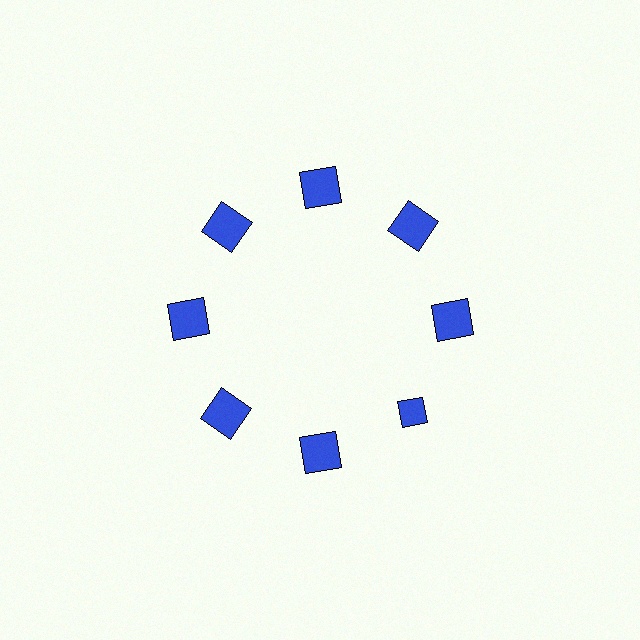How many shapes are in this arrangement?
There are 8 shapes arranged in a ring pattern.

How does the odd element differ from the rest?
It has a different shape: diamond instead of square.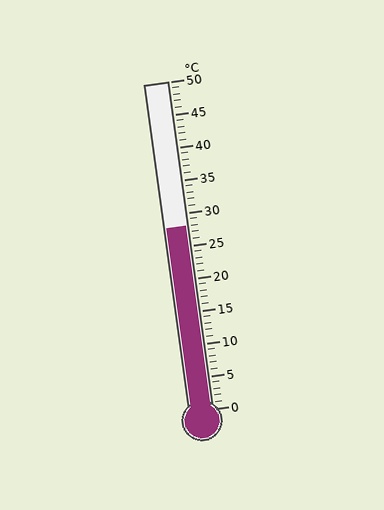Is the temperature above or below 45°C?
The temperature is below 45°C.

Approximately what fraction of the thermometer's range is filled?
The thermometer is filled to approximately 55% of its range.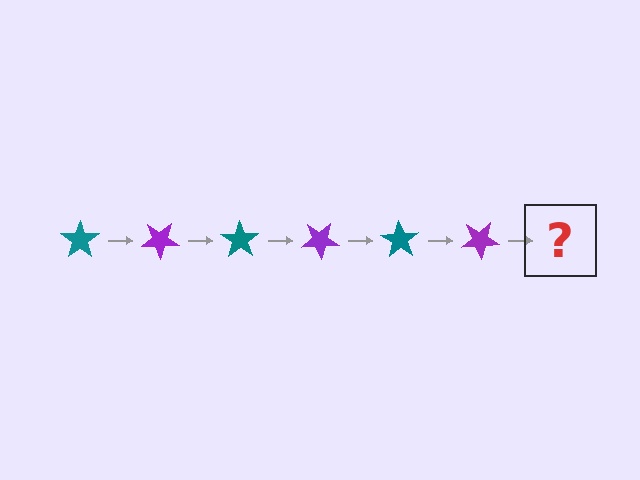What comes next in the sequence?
The next element should be a teal star, rotated 210 degrees from the start.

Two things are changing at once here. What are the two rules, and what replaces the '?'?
The two rules are that it rotates 35 degrees each step and the color cycles through teal and purple. The '?' should be a teal star, rotated 210 degrees from the start.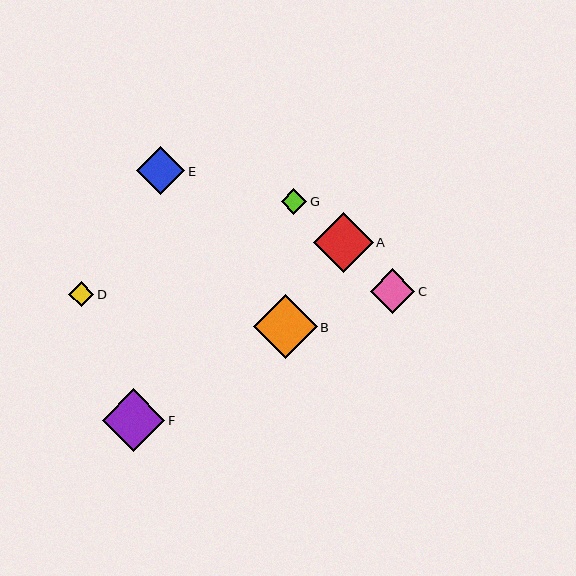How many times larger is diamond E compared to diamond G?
Diamond E is approximately 1.9 times the size of diamond G.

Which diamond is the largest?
Diamond B is the largest with a size of approximately 64 pixels.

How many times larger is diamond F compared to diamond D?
Diamond F is approximately 2.5 times the size of diamond D.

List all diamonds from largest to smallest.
From largest to smallest: B, F, A, E, C, G, D.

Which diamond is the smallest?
Diamond D is the smallest with a size of approximately 25 pixels.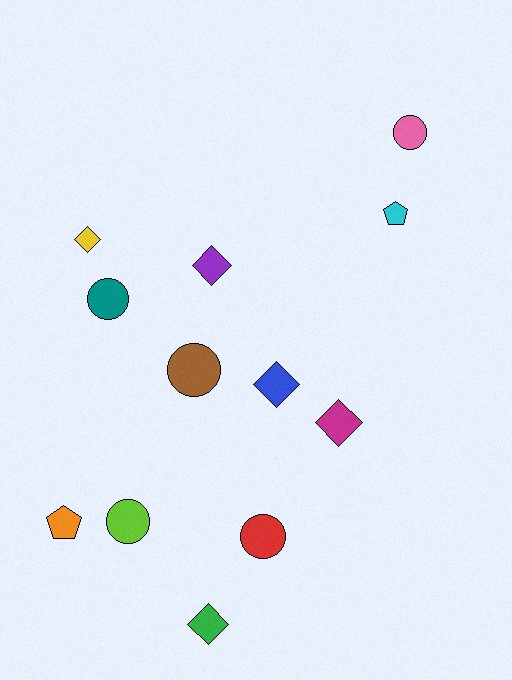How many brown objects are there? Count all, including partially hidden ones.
There is 1 brown object.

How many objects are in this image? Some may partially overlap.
There are 12 objects.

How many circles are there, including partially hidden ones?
There are 5 circles.